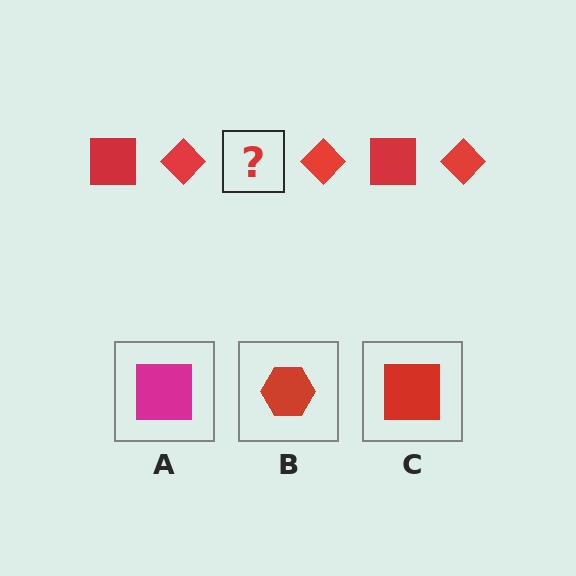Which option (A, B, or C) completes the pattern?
C.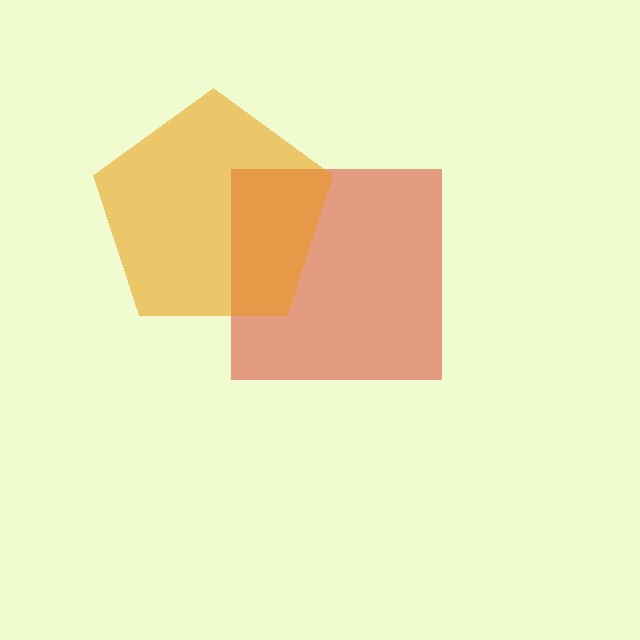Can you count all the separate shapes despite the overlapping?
Yes, there are 2 separate shapes.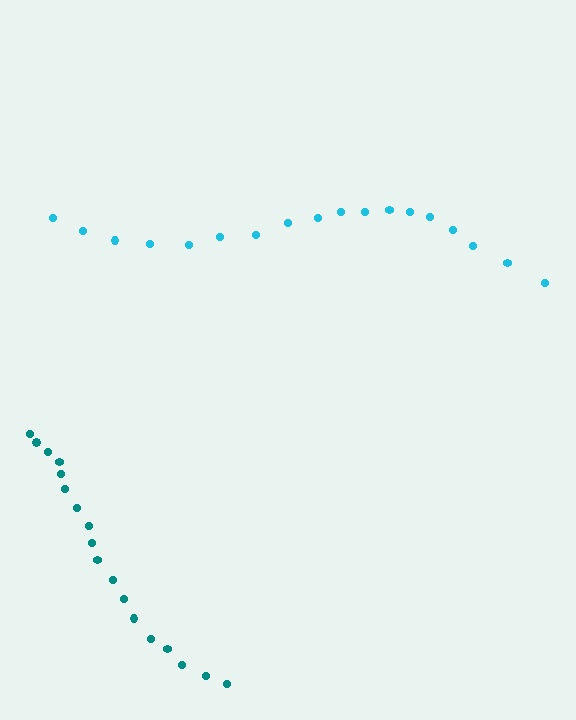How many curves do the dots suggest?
There are 2 distinct paths.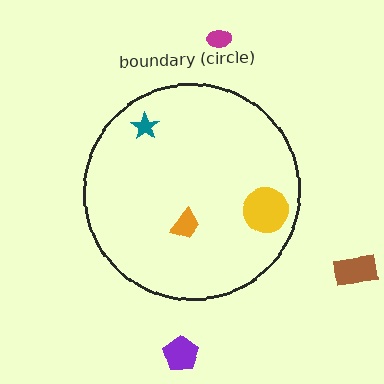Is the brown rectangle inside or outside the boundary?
Outside.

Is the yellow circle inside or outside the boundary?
Inside.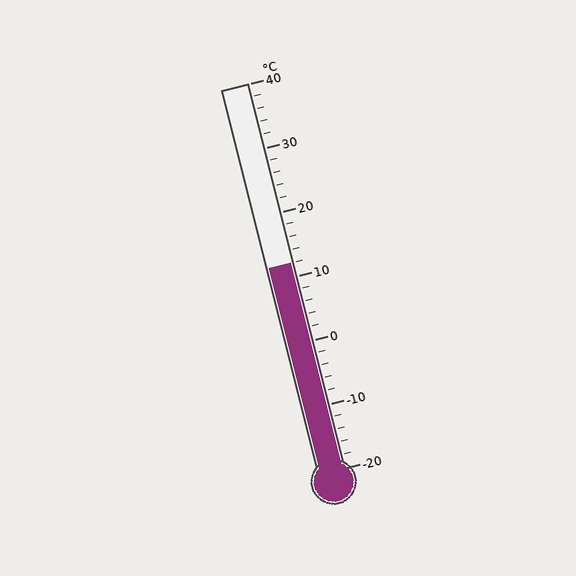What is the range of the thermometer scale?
The thermometer scale ranges from -20°C to 40°C.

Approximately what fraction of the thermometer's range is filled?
The thermometer is filled to approximately 55% of its range.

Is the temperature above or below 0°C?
The temperature is above 0°C.